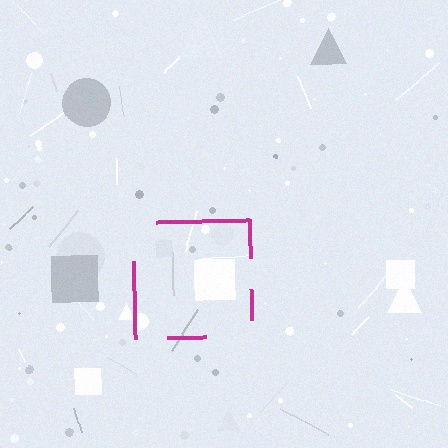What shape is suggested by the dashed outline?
The dashed outline suggests a square.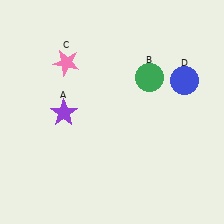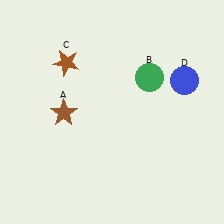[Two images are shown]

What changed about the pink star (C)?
In Image 1, C is pink. In Image 2, it changed to brown.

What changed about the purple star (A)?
In Image 1, A is purple. In Image 2, it changed to brown.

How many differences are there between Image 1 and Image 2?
There are 2 differences between the two images.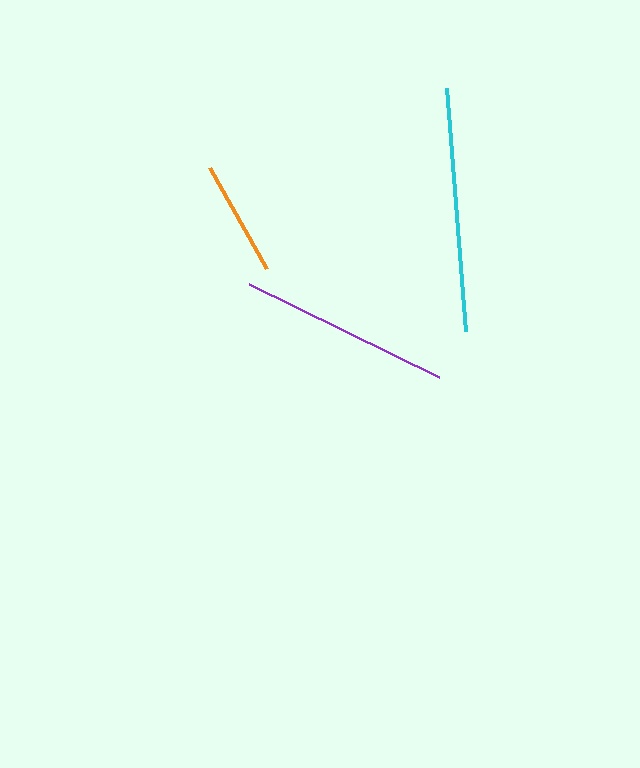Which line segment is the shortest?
The orange line is the shortest at approximately 116 pixels.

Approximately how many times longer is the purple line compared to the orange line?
The purple line is approximately 1.8 times the length of the orange line.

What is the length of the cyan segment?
The cyan segment is approximately 244 pixels long.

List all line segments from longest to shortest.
From longest to shortest: cyan, purple, orange.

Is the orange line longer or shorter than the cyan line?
The cyan line is longer than the orange line.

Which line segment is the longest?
The cyan line is the longest at approximately 244 pixels.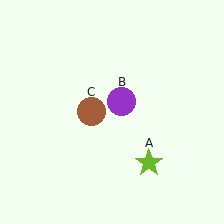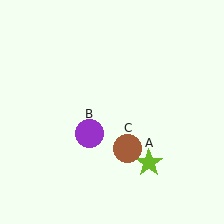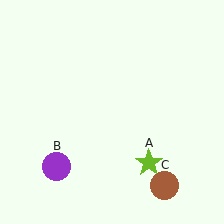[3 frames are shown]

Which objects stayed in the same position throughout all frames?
Lime star (object A) remained stationary.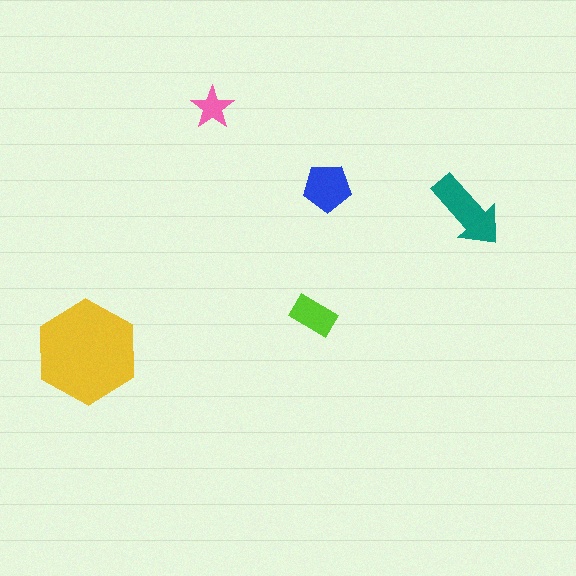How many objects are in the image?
There are 5 objects in the image.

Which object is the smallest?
The pink star.